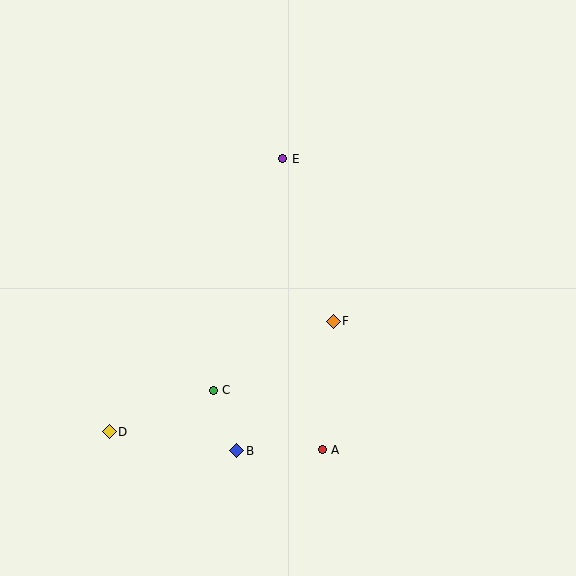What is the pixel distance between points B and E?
The distance between B and E is 295 pixels.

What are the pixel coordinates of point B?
Point B is at (237, 451).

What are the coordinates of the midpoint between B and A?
The midpoint between B and A is at (279, 450).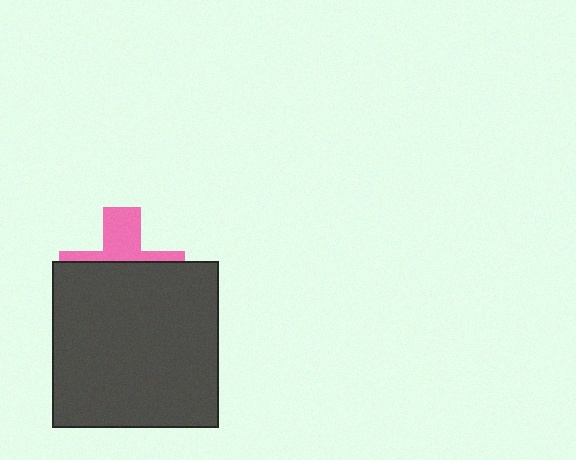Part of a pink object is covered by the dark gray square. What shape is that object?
It is a cross.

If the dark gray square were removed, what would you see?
You would see the complete pink cross.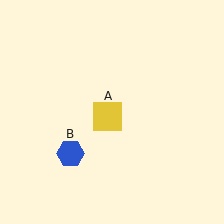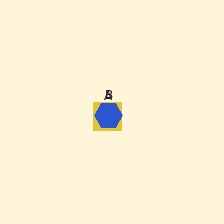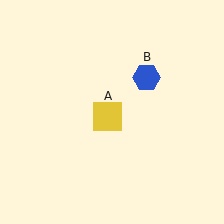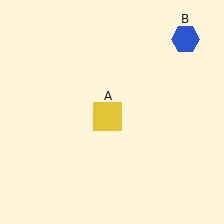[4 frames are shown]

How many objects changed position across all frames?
1 object changed position: blue hexagon (object B).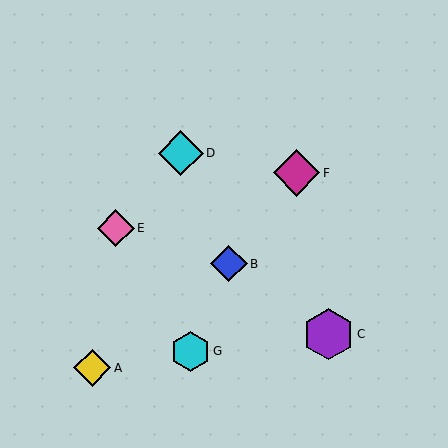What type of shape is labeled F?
Shape F is a magenta diamond.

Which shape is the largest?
The purple hexagon (labeled C) is the largest.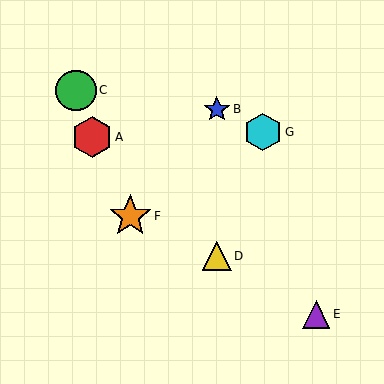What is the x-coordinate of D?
Object D is at x≈217.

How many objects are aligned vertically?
2 objects (B, D) are aligned vertically.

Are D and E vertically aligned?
No, D is at x≈217 and E is at x≈316.